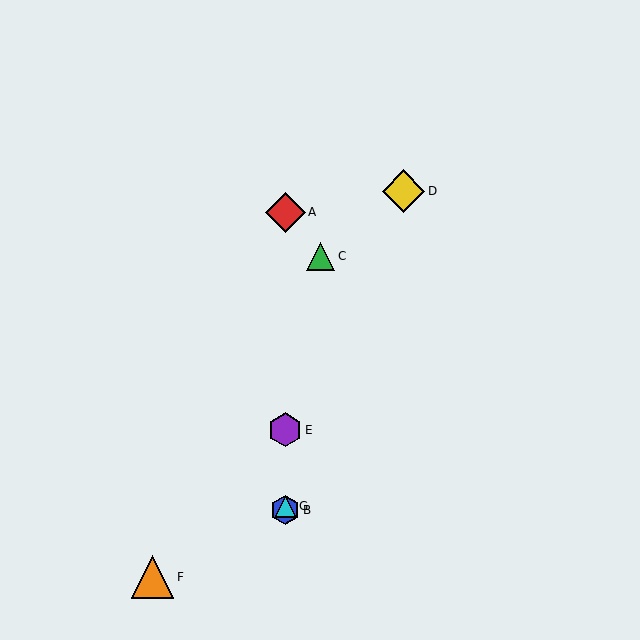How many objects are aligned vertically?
4 objects (A, B, E, G) are aligned vertically.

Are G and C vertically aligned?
No, G is at x≈285 and C is at x≈321.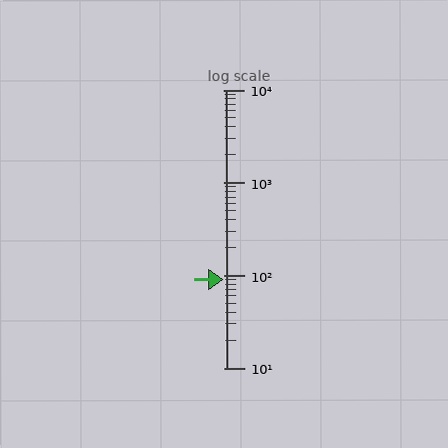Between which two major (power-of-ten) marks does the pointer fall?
The pointer is between 10 and 100.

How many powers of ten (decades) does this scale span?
The scale spans 3 decades, from 10 to 10000.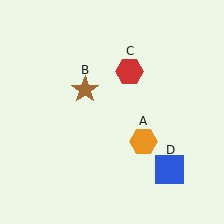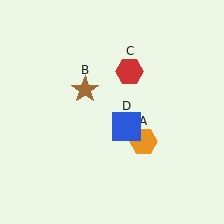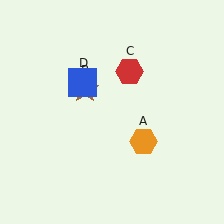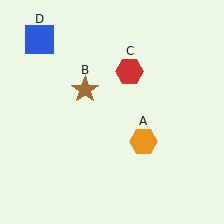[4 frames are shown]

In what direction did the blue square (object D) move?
The blue square (object D) moved up and to the left.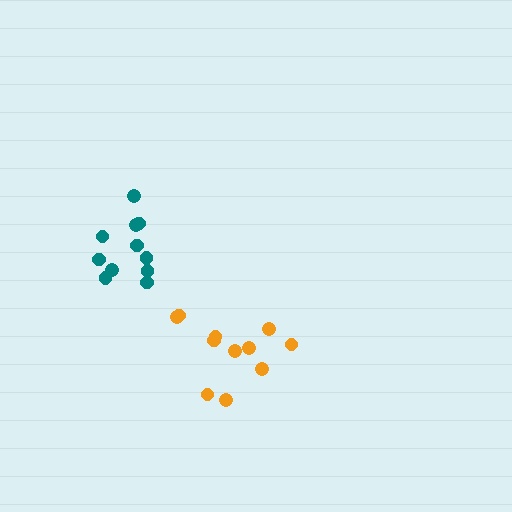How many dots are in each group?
Group 1: 11 dots, Group 2: 11 dots (22 total).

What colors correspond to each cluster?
The clusters are colored: teal, orange.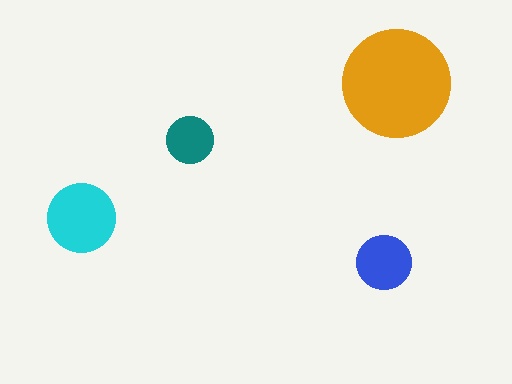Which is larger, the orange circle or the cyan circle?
The orange one.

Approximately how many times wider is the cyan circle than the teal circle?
About 1.5 times wider.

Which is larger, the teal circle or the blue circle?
The blue one.